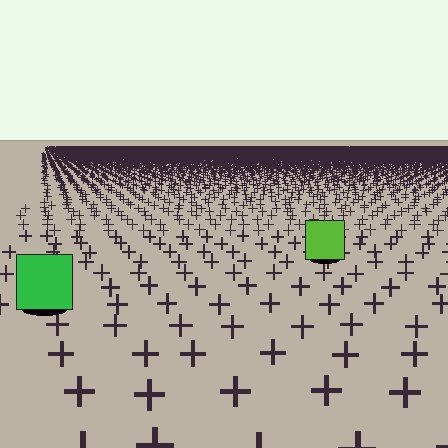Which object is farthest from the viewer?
The lime square is farthest from the viewer. It appears smaller and the ground texture around it is denser.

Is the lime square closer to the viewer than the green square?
No. The green square is closer — you can tell from the texture gradient: the ground texture is coarser near it.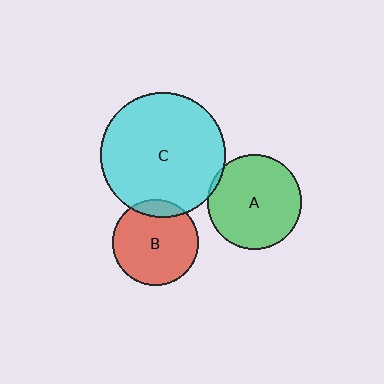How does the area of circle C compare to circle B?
Approximately 2.1 times.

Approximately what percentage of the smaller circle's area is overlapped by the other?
Approximately 5%.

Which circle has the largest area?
Circle C (cyan).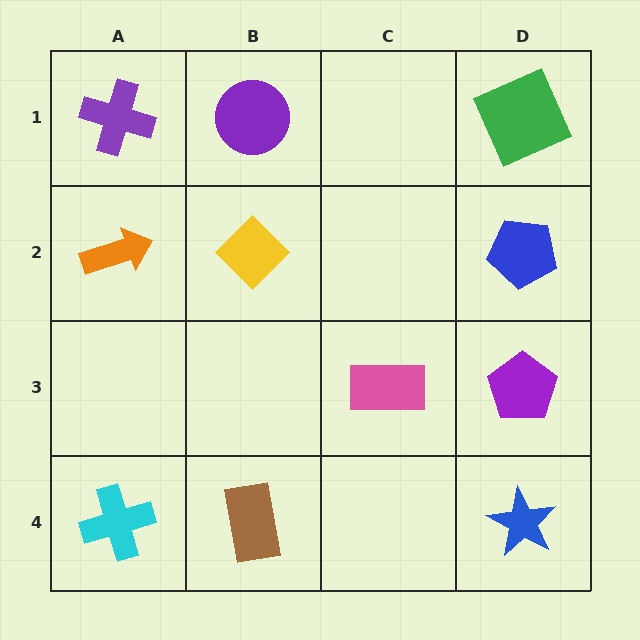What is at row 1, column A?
A purple cross.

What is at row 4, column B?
A brown rectangle.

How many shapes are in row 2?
3 shapes.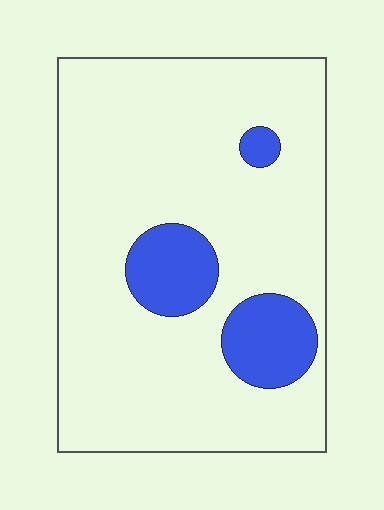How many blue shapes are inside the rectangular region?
3.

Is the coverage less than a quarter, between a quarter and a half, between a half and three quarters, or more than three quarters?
Less than a quarter.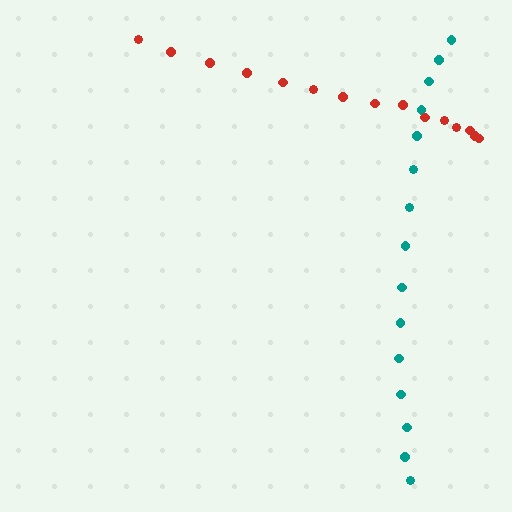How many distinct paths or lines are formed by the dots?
There are 2 distinct paths.